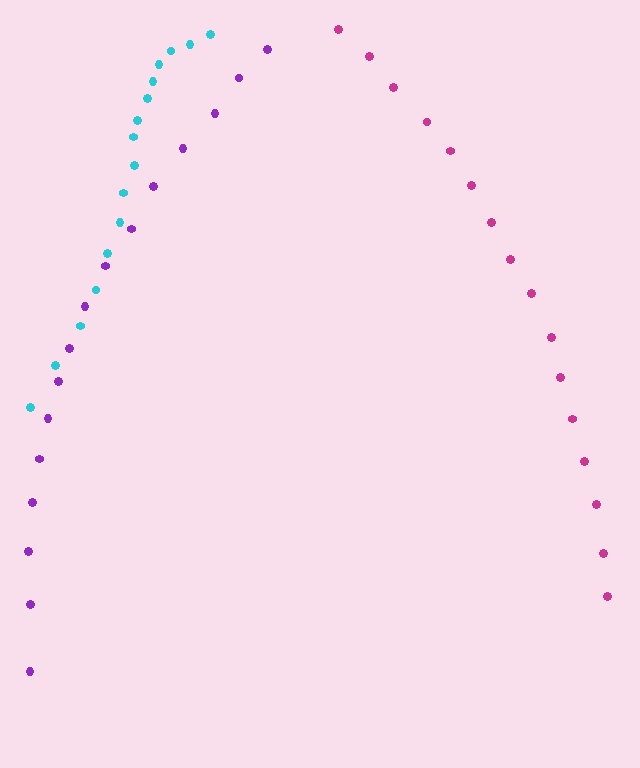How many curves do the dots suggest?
There are 3 distinct paths.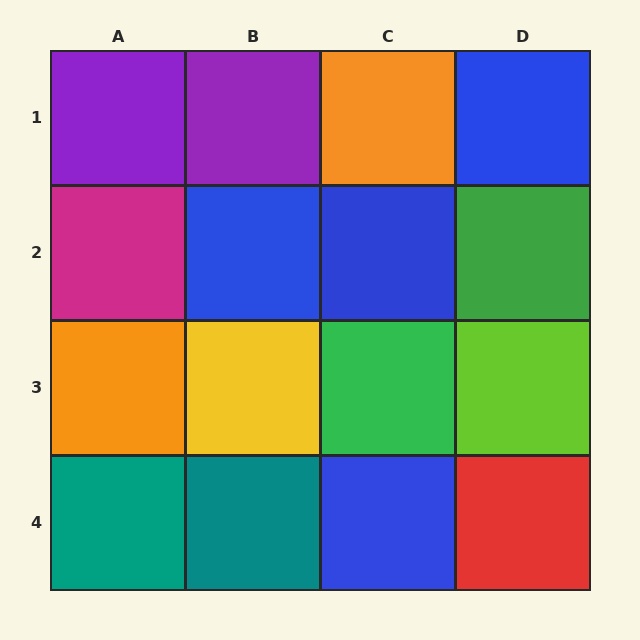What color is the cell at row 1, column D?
Blue.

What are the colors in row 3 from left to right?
Orange, yellow, green, lime.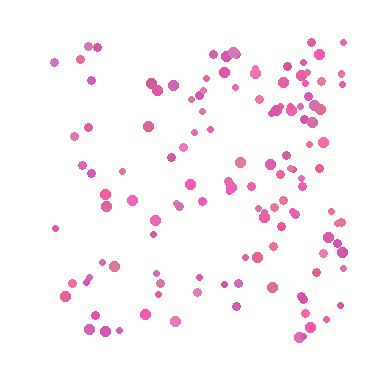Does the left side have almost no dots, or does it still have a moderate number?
Still a moderate number, just noticeably fewer than the right.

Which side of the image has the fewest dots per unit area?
The left.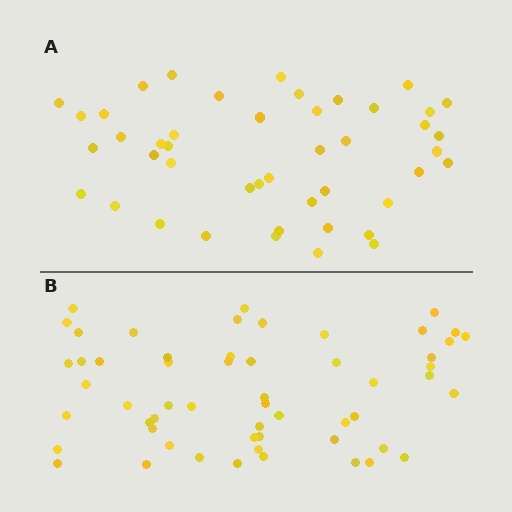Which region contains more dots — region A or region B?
Region B (the bottom region) has more dots.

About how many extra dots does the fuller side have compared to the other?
Region B has roughly 12 or so more dots than region A.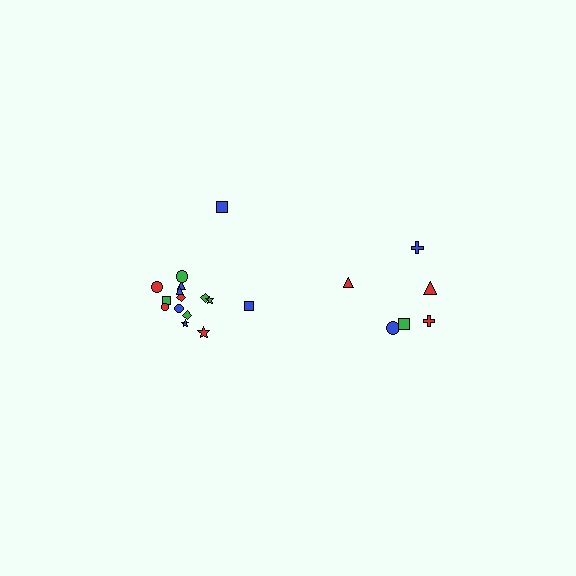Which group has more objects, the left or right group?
The left group.